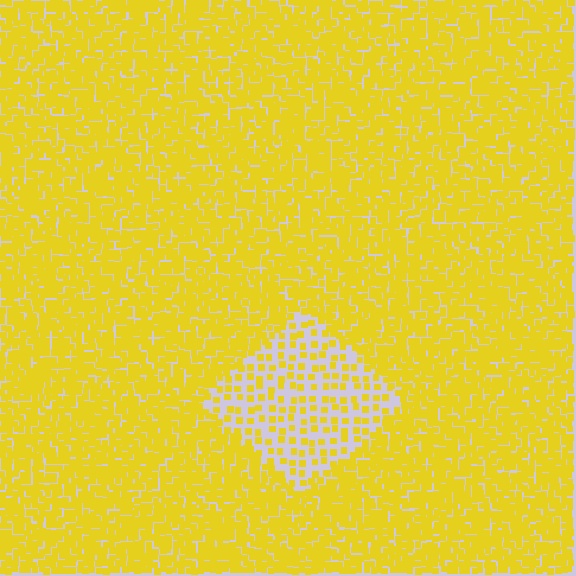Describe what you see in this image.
The image contains small yellow elements arranged at two different densities. A diamond-shaped region is visible where the elements are less densely packed than the surrounding area.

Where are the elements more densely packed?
The elements are more densely packed outside the diamond boundary.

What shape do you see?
I see a diamond.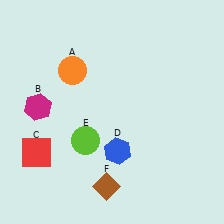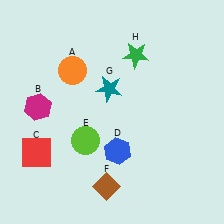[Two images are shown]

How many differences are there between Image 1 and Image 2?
There are 2 differences between the two images.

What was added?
A teal star (G), a green star (H) were added in Image 2.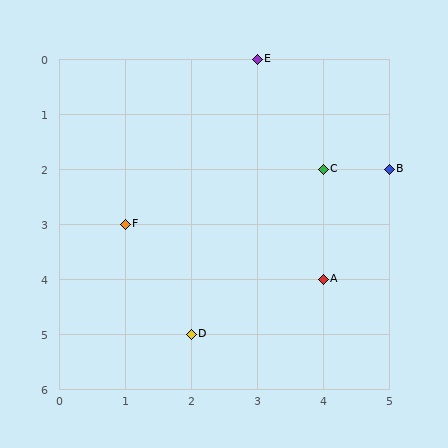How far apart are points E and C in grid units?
Points E and C are 1 column and 2 rows apart (about 2.2 grid units diagonally).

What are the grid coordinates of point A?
Point A is at grid coordinates (4, 4).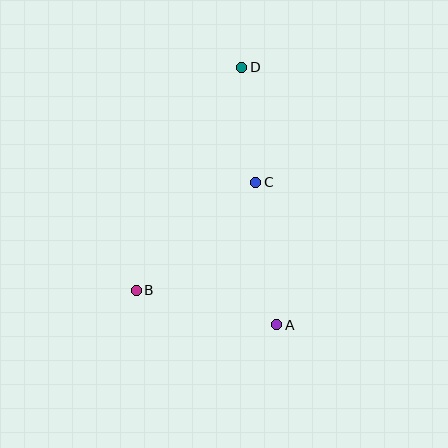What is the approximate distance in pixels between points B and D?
The distance between B and D is approximately 246 pixels.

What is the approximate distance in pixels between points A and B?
The distance between A and B is approximately 145 pixels.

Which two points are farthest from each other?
Points A and D are farthest from each other.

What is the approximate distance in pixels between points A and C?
The distance between A and C is approximately 144 pixels.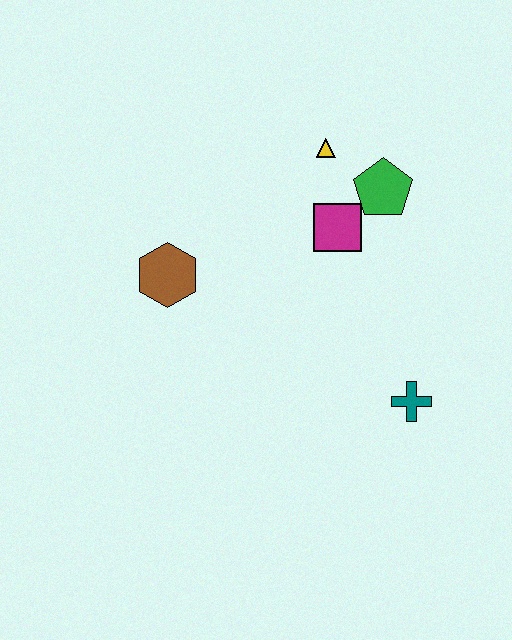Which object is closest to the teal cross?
The magenta square is closest to the teal cross.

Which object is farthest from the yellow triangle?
The teal cross is farthest from the yellow triangle.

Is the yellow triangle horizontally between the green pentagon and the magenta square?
No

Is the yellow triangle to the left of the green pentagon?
Yes